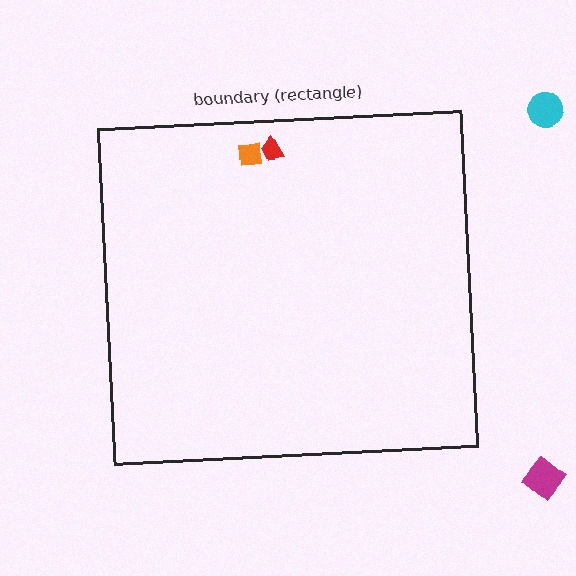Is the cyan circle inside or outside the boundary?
Outside.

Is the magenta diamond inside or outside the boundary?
Outside.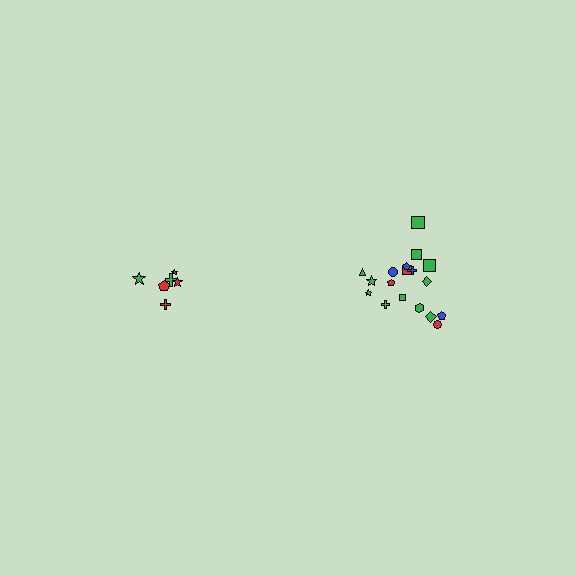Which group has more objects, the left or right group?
The right group.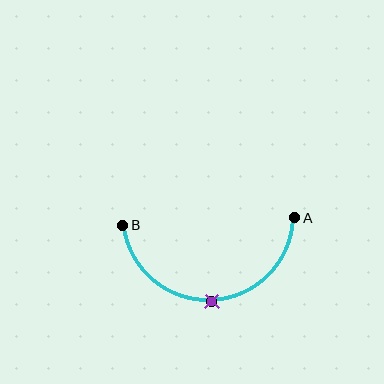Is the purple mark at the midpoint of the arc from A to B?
Yes. The purple mark lies on the arc at equal arc-length from both A and B — it is the arc midpoint.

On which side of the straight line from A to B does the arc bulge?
The arc bulges below the straight line connecting A and B.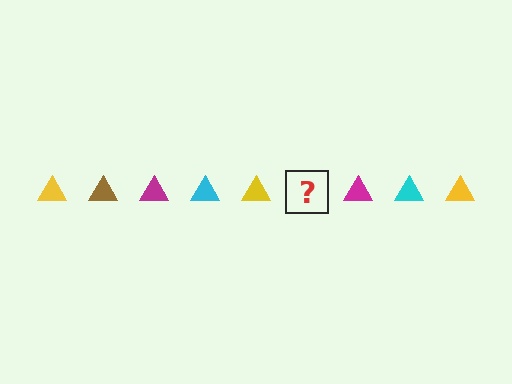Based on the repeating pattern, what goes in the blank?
The blank should be a brown triangle.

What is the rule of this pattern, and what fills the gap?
The rule is that the pattern cycles through yellow, brown, magenta, cyan triangles. The gap should be filled with a brown triangle.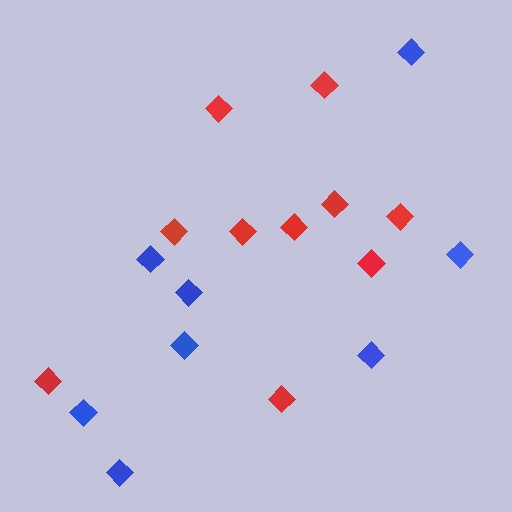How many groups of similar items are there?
There are 2 groups: one group of blue diamonds (8) and one group of red diamonds (10).